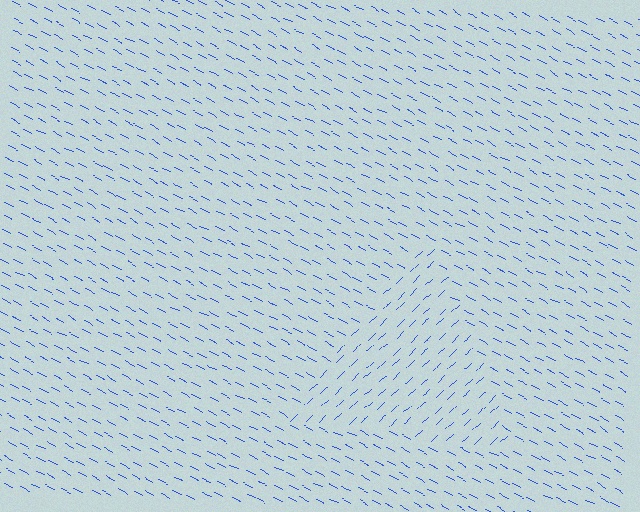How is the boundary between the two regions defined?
The boundary is defined purely by a change in line orientation (approximately 71 degrees difference). All lines are the same color and thickness.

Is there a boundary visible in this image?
Yes, there is a texture boundary formed by a change in line orientation.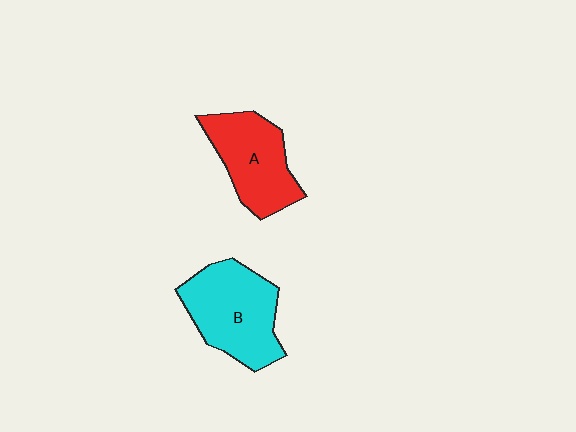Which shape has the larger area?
Shape B (cyan).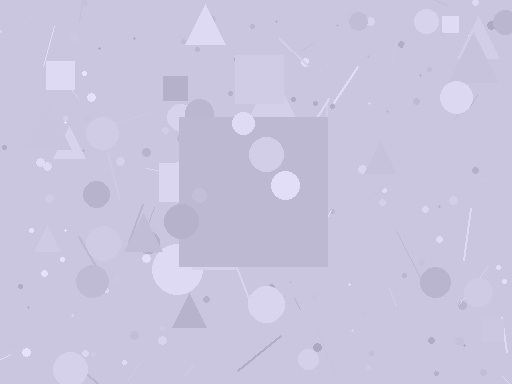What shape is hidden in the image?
A square is hidden in the image.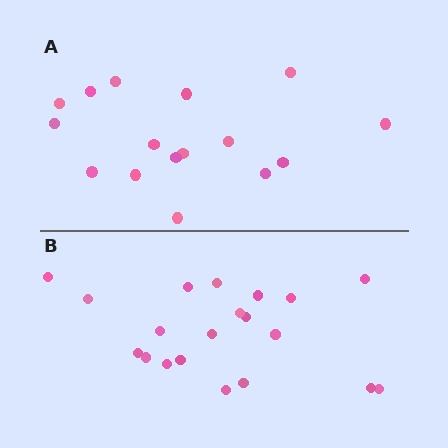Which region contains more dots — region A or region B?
Region B (the bottom region) has more dots.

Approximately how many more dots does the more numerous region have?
Region B has about 4 more dots than region A.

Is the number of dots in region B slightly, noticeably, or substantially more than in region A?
Region B has noticeably more, but not dramatically so. The ratio is roughly 1.2 to 1.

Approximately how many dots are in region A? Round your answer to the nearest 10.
About 20 dots. (The exact count is 16, which rounds to 20.)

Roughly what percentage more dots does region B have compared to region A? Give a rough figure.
About 25% more.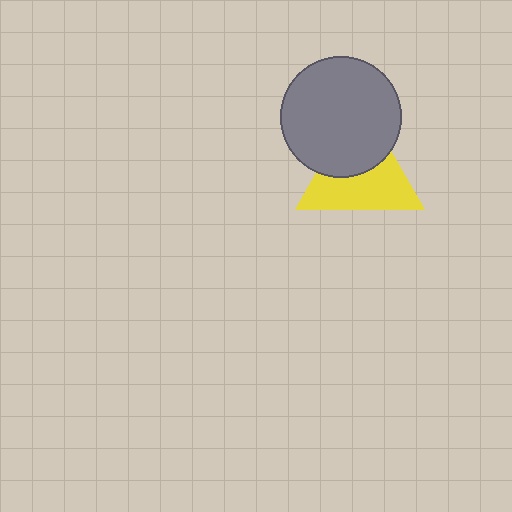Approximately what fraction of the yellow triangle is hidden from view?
Roughly 43% of the yellow triangle is hidden behind the gray circle.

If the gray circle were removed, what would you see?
You would see the complete yellow triangle.